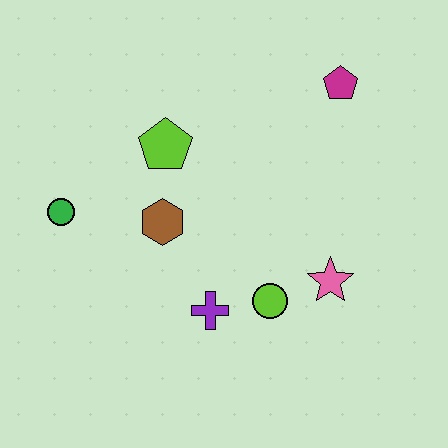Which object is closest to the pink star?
The lime circle is closest to the pink star.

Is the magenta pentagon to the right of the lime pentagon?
Yes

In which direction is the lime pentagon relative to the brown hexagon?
The lime pentagon is above the brown hexagon.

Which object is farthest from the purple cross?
The magenta pentagon is farthest from the purple cross.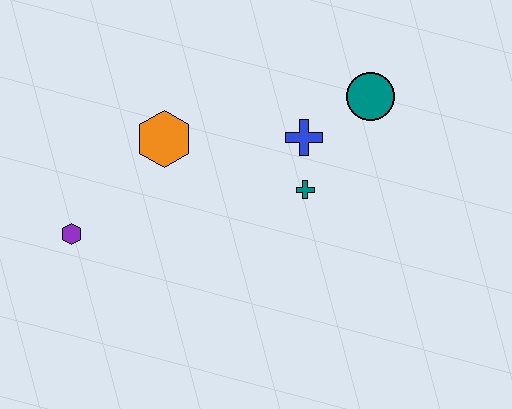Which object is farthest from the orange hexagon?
The teal circle is farthest from the orange hexagon.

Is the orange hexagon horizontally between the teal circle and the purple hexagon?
Yes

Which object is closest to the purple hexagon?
The orange hexagon is closest to the purple hexagon.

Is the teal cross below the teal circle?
Yes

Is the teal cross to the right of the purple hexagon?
Yes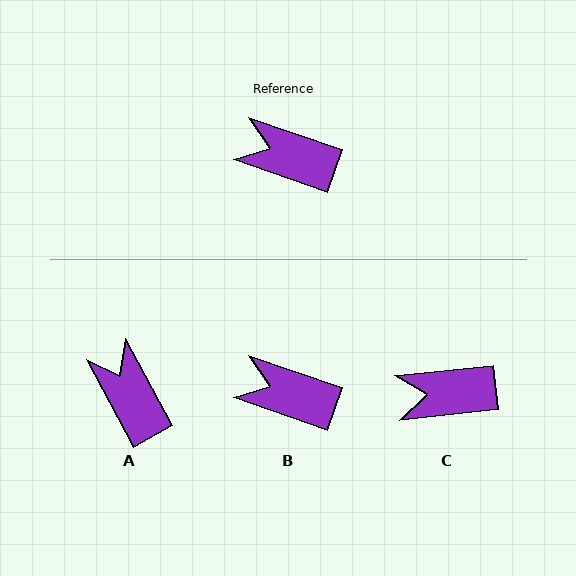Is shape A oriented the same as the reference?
No, it is off by about 43 degrees.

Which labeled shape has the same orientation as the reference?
B.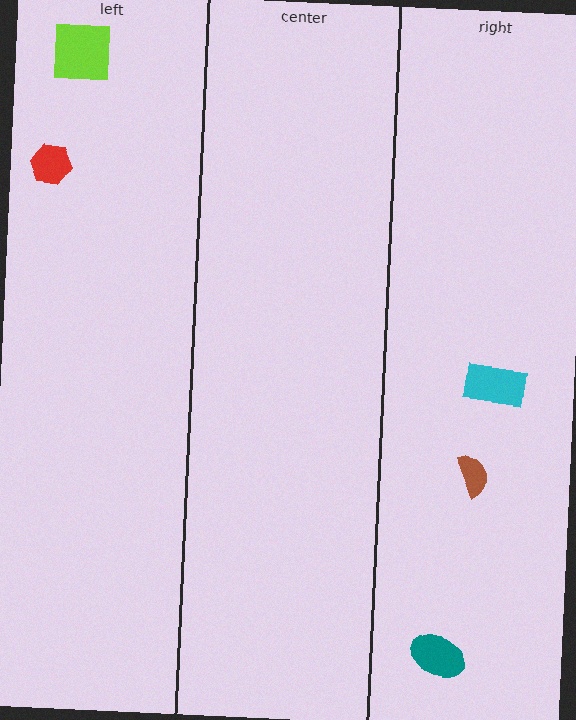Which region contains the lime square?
The left region.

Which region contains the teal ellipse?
The right region.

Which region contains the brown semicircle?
The right region.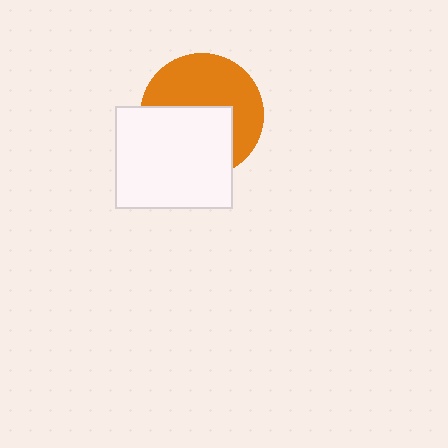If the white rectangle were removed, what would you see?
You would see the complete orange circle.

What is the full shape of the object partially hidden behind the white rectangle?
The partially hidden object is an orange circle.